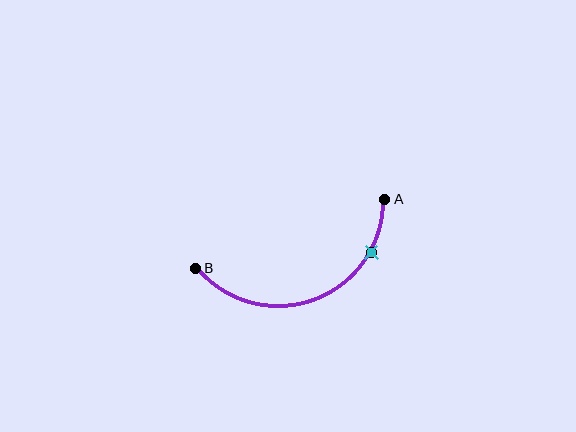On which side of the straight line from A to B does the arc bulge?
The arc bulges below the straight line connecting A and B.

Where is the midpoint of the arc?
The arc midpoint is the point on the curve farthest from the straight line joining A and B. It sits below that line.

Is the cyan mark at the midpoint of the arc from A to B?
No. The cyan mark lies on the arc but is closer to endpoint A. The arc midpoint would be at the point on the curve equidistant along the arc from both A and B.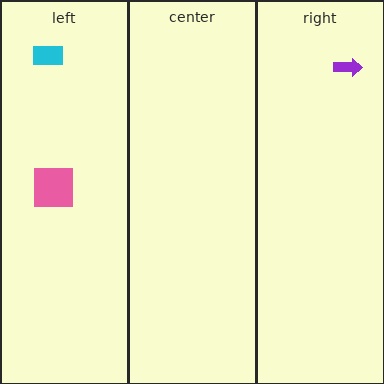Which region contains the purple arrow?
The right region.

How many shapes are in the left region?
2.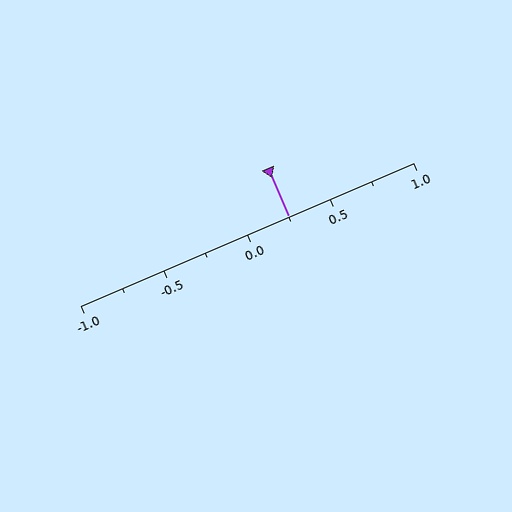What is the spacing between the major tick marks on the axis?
The major ticks are spaced 0.5 apart.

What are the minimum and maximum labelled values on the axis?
The axis runs from -1.0 to 1.0.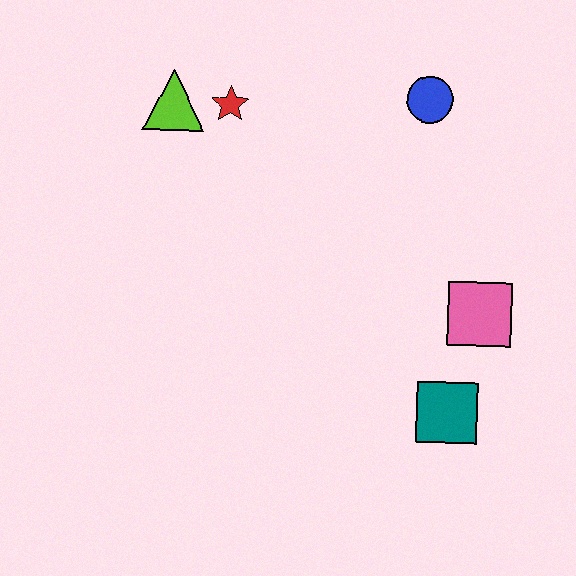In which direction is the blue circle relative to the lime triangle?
The blue circle is to the right of the lime triangle.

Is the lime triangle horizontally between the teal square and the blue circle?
No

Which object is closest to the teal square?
The pink square is closest to the teal square.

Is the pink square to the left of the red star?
No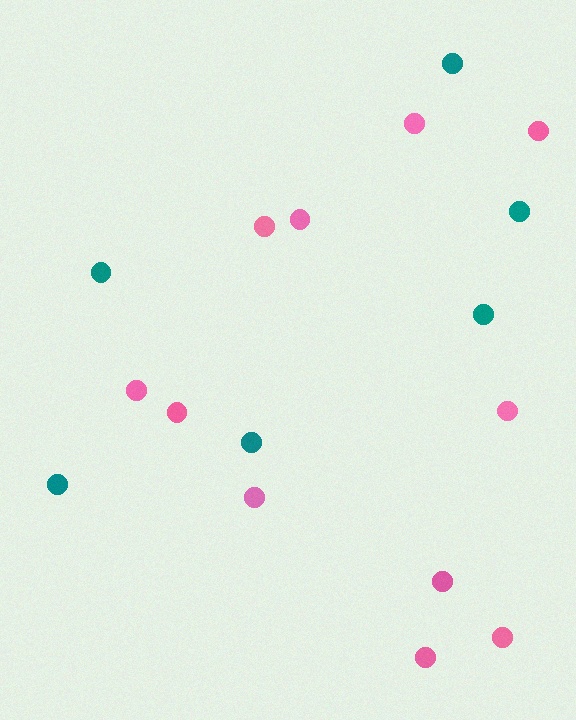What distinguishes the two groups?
There are 2 groups: one group of teal circles (6) and one group of pink circles (11).